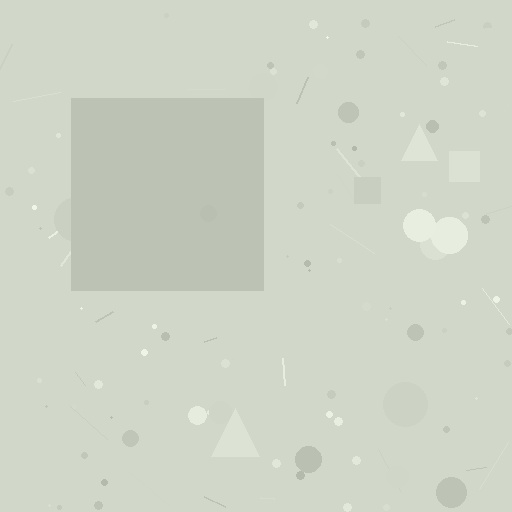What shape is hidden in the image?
A square is hidden in the image.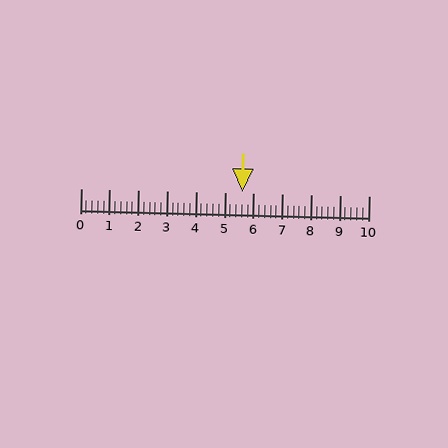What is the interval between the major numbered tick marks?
The major tick marks are spaced 1 units apart.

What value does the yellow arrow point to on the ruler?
The yellow arrow points to approximately 5.6.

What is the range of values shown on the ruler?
The ruler shows values from 0 to 10.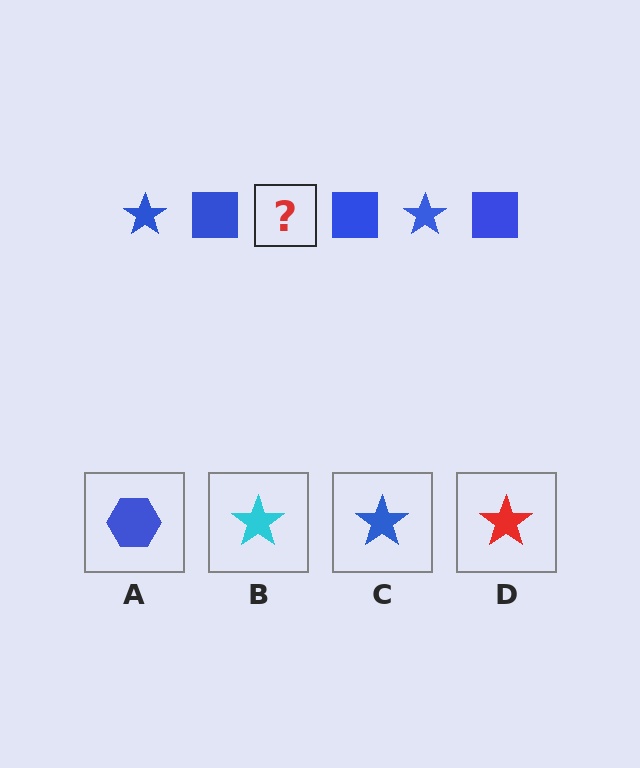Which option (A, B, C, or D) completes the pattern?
C.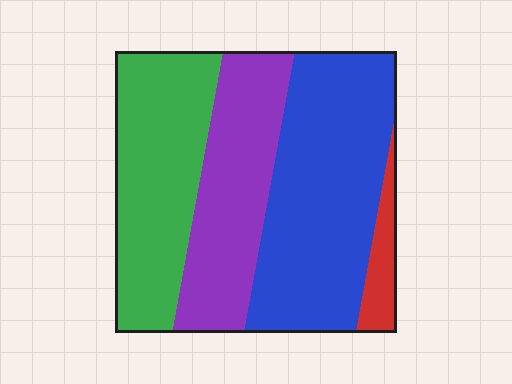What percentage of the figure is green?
Green takes up between a sixth and a third of the figure.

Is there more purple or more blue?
Blue.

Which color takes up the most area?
Blue, at roughly 40%.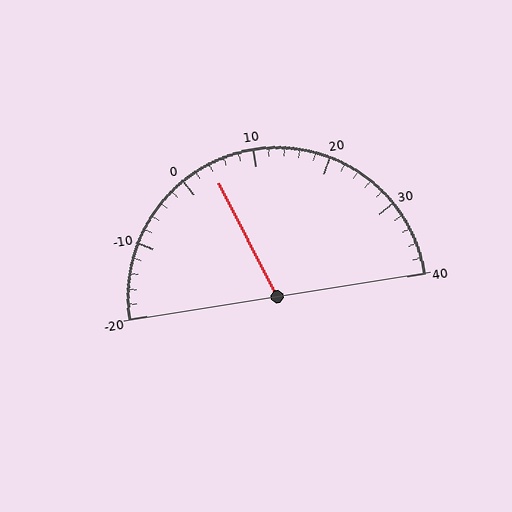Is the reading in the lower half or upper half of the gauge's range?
The reading is in the lower half of the range (-20 to 40).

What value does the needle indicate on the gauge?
The needle indicates approximately 4.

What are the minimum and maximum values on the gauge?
The gauge ranges from -20 to 40.